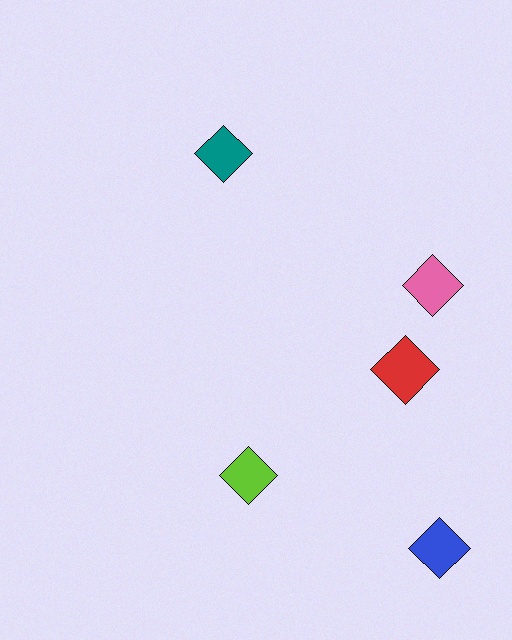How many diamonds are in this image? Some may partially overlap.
There are 5 diamonds.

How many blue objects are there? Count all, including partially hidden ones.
There is 1 blue object.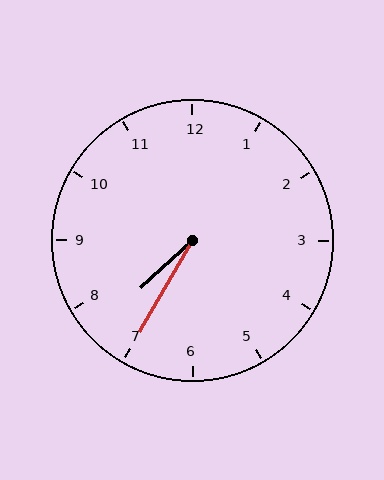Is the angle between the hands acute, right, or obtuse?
It is acute.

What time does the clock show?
7:35.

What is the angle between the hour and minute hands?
Approximately 18 degrees.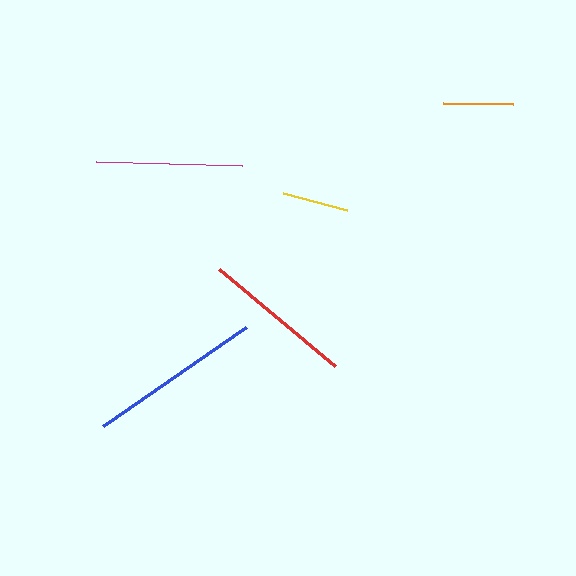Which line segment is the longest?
The blue line is the longest at approximately 175 pixels.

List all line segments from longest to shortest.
From longest to shortest: blue, red, magenta, orange, yellow.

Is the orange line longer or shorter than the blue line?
The blue line is longer than the orange line.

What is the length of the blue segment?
The blue segment is approximately 175 pixels long.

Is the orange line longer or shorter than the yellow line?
The orange line is longer than the yellow line.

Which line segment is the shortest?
The yellow line is the shortest at approximately 67 pixels.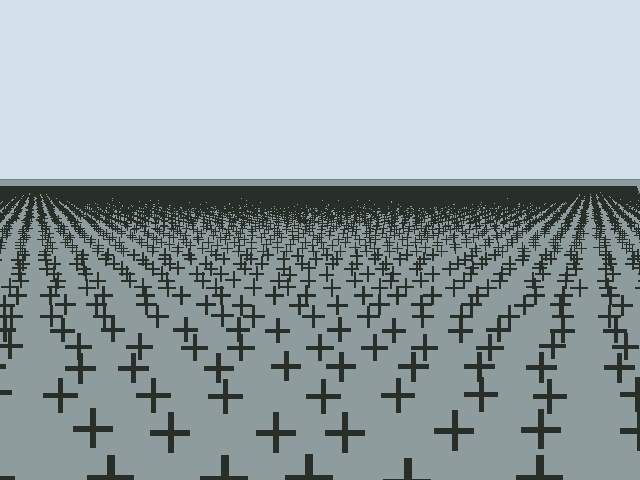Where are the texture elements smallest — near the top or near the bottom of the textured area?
Near the top.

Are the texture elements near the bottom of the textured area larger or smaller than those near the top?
Larger. Near the bottom, elements are closer to the viewer and appear at a bigger on-screen size.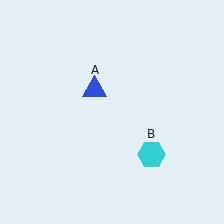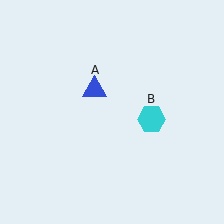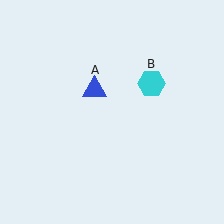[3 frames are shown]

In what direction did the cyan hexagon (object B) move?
The cyan hexagon (object B) moved up.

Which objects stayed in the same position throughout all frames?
Blue triangle (object A) remained stationary.